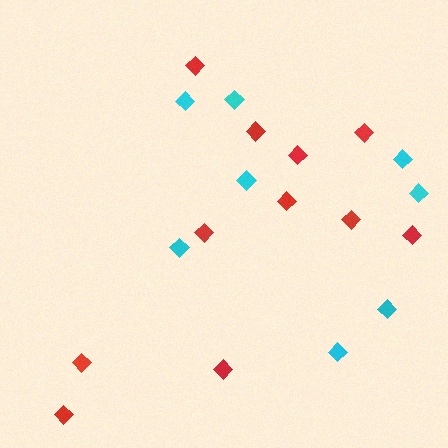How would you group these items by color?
There are 2 groups: one group of cyan diamonds (8) and one group of red diamonds (11).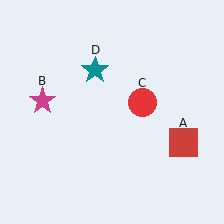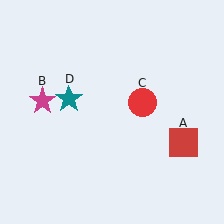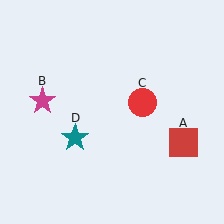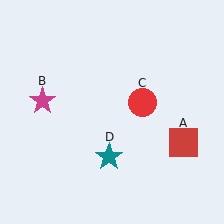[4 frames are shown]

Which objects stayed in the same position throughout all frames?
Red square (object A) and magenta star (object B) and red circle (object C) remained stationary.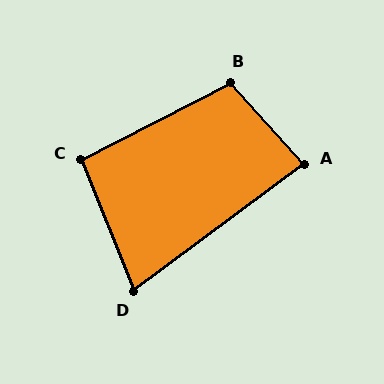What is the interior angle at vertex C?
Approximately 95 degrees (obtuse).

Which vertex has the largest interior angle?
B, at approximately 105 degrees.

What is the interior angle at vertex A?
Approximately 85 degrees (acute).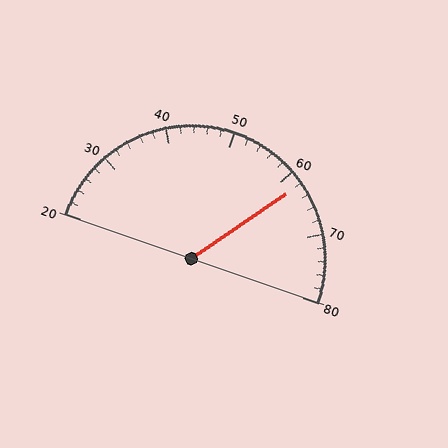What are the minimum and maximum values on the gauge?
The gauge ranges from 20 to 80.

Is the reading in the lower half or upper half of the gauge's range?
The reading is in the upper half of the range (20 to 80).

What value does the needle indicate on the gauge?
The needle indicates approximately 62.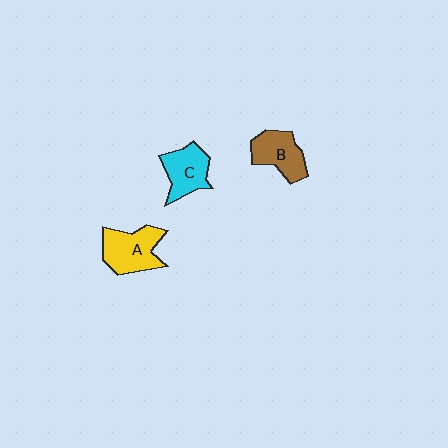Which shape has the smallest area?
Shape C (cyan).